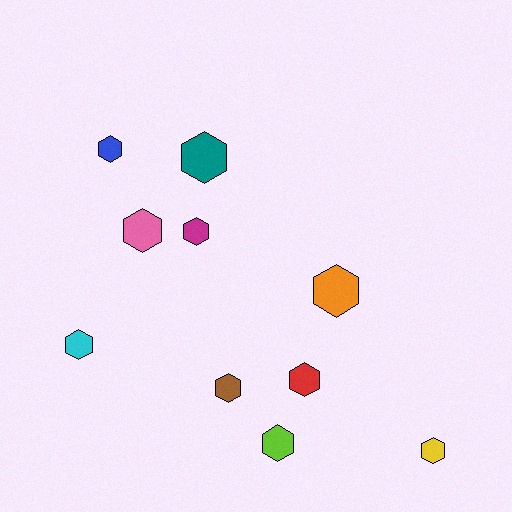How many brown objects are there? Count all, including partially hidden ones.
There is 1 brown object.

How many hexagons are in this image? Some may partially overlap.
There are 10 hexagons.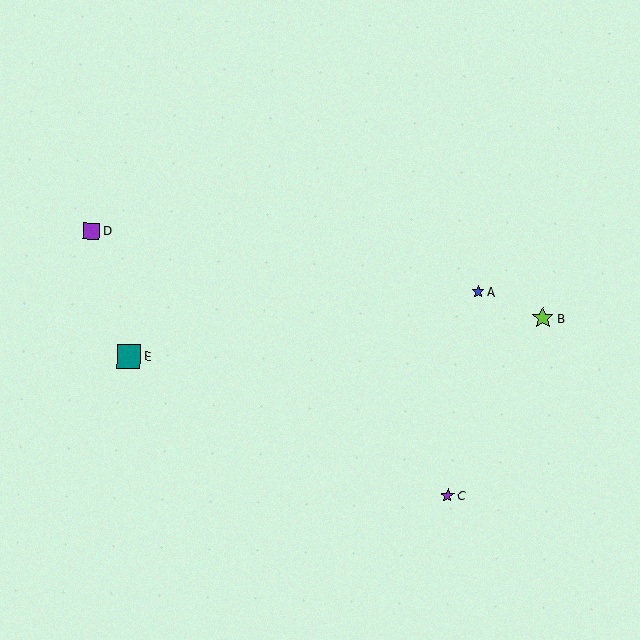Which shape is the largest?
The teal square (labeled E) is the largest.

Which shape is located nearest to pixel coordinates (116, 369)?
The teal square (labeled E) at (129, 356) is nearest to that location.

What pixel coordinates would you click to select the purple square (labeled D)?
Click at (91, 231) to select the purple square D.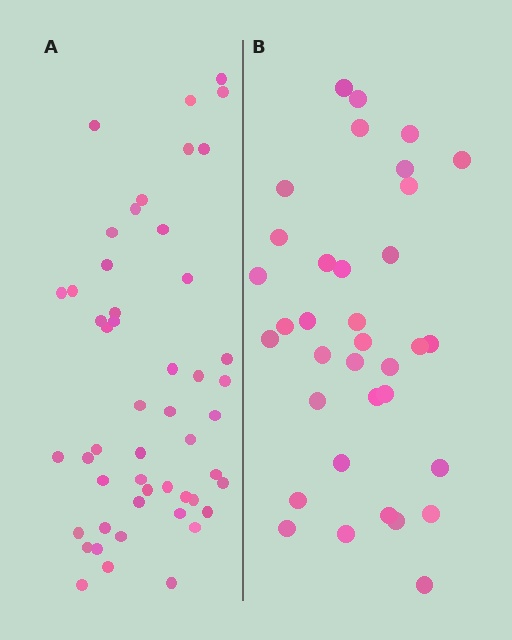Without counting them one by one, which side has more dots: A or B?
Region A (the left region) has more dots.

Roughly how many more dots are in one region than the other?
Region A has approximately 15 more dots than region B.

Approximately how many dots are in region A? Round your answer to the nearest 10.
About 50 dots.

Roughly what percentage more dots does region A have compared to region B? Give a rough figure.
About 45% more.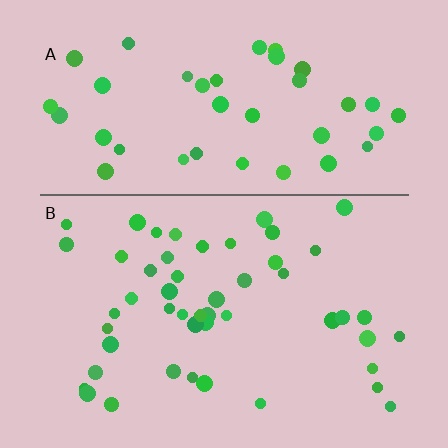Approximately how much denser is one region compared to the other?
Approximately 1.2× — region B over region A.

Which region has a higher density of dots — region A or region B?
B (the bottom).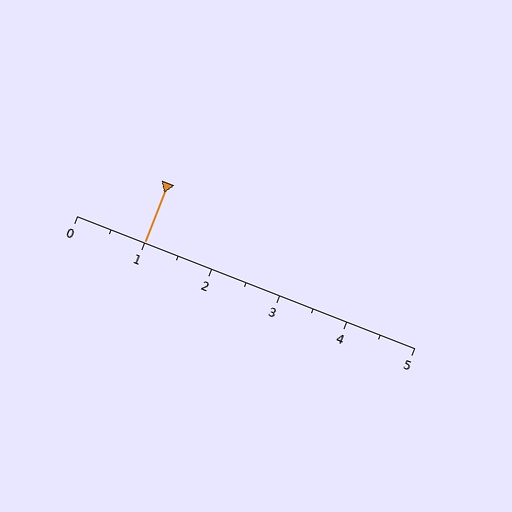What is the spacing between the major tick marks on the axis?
The major ticks are spaced 1 apart.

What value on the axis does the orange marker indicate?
The marker indicates approximately 1.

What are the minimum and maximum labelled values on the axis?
The axis runs from 0 to 5.